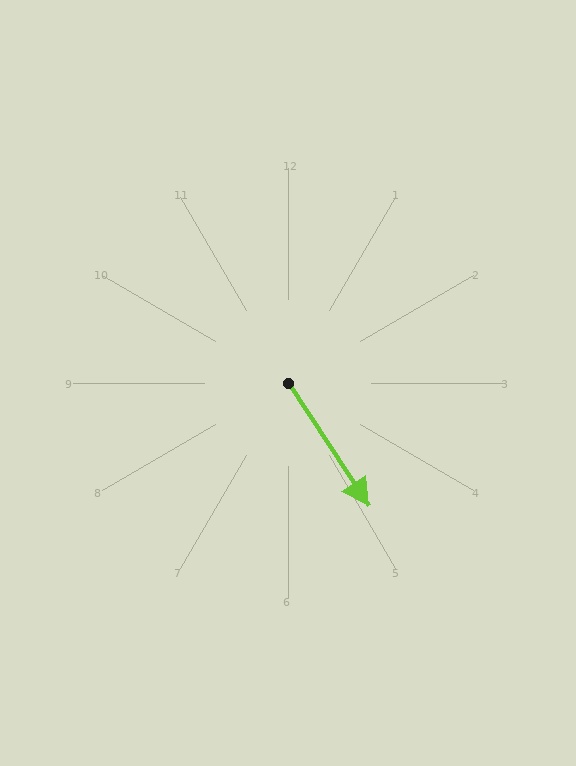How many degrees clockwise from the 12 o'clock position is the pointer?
Approximately 147 degrees.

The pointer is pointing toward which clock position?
Roughly 5 o'clock.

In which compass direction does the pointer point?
Southeast.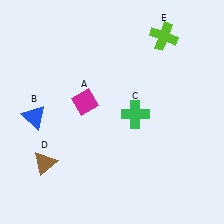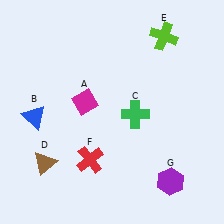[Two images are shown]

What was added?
A red cross (F), a purple hexagon (G) were added in Image 2.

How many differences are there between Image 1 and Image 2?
There are 2 differences between the two images.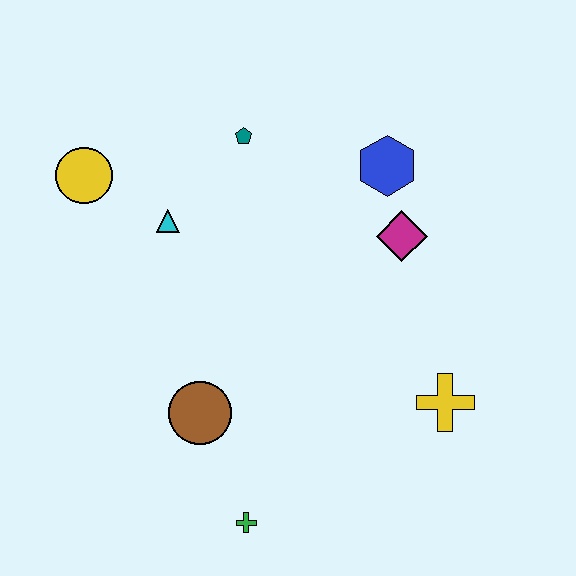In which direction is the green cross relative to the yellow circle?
The green cross is below the yellow circle.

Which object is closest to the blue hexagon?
The magenta diamond is closest to the blue hexagon.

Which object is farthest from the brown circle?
The blue hexagon is farthest from the brown circle.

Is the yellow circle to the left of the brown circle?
Yes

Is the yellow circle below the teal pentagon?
Yes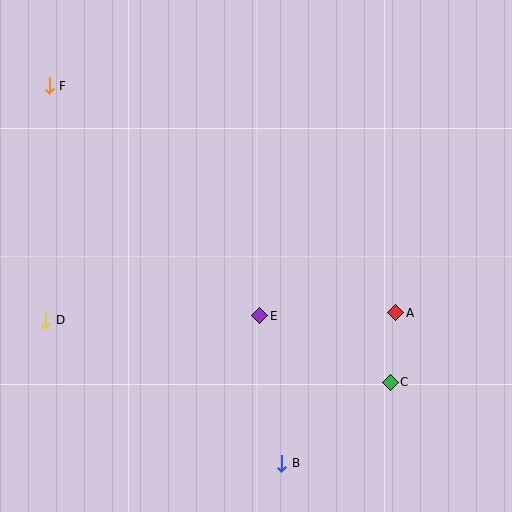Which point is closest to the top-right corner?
Point A is closest to the top-right corner.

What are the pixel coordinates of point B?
Point B is at (282, 463).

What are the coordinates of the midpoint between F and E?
The midpoint between F and E is at (155, 201).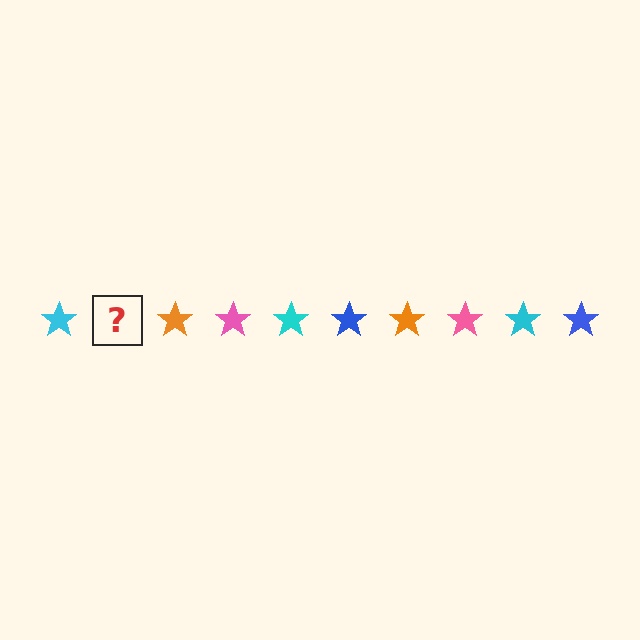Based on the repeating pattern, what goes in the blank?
The blank should be a blue star.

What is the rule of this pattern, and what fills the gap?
The rule is that the pattern cycles through cyan, blue, orange, pink stars. The gap should be filled with a blue star.